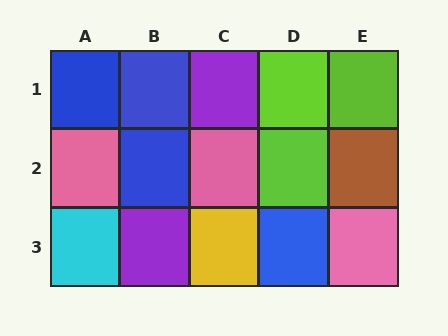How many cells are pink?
3 cells are pink.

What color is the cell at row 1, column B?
Blue.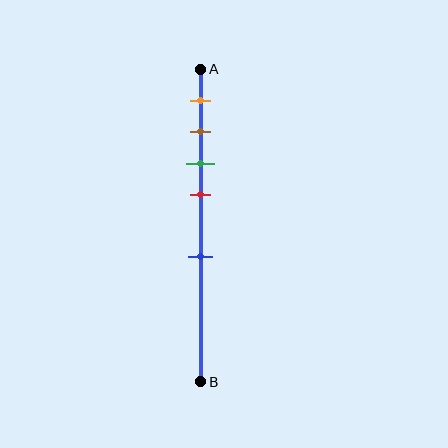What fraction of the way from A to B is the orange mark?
The orange mark is approximately 10% (0.1) of the way from A to B.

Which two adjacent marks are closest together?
The brown and green marks are the closest adjacent pair.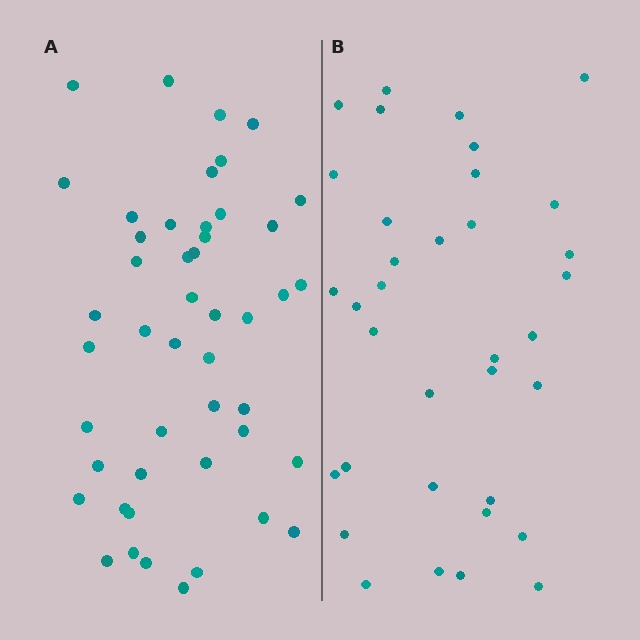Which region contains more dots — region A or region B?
Region A (the left region) has more dots.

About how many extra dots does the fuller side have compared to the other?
Region A has roughly 12 or so more dots than region B.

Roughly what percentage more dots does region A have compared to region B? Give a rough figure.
About 35% more.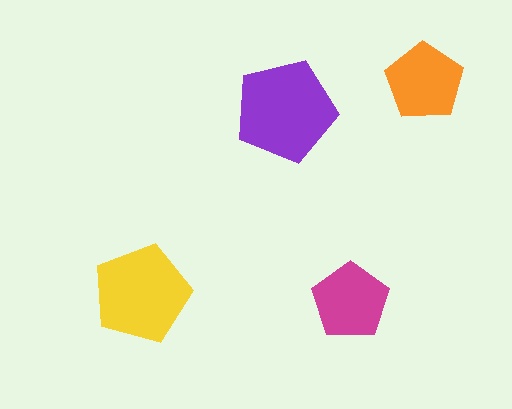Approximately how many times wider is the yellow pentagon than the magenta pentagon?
About 1.5 times wider.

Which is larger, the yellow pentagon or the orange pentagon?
The yellow one.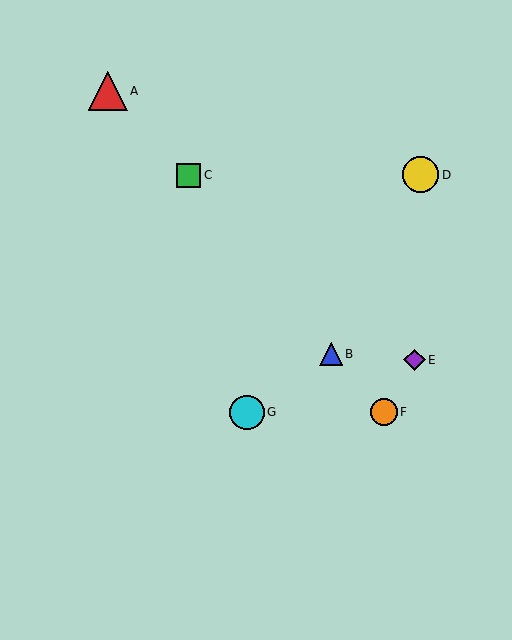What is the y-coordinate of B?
Object B is at y≈354.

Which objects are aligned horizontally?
Objects F, G are aligned horizontally.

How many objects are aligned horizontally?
2 objects (F, G) are aligned horizontally.